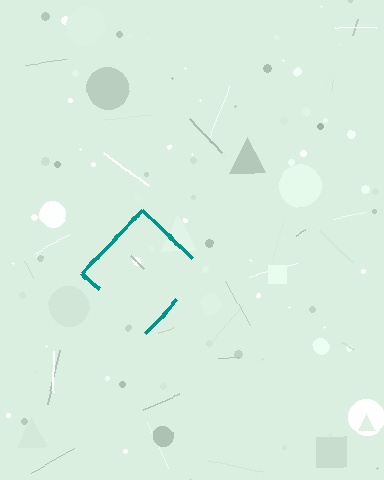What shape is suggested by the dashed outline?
The dashed outline suggests a diamond.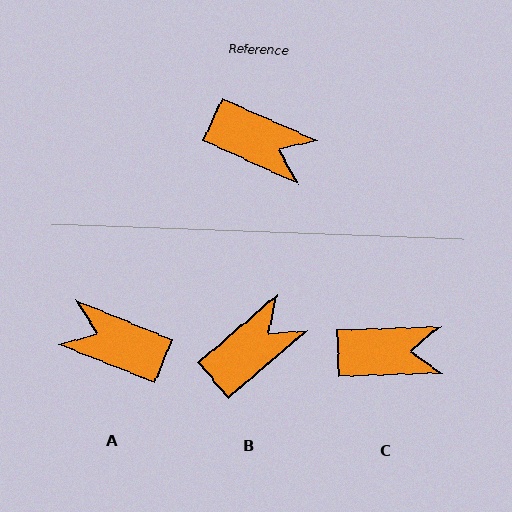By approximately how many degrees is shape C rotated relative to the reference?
Approximately 26 degrees counter-clockwise.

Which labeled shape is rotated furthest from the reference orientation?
A, about 177 degrees away.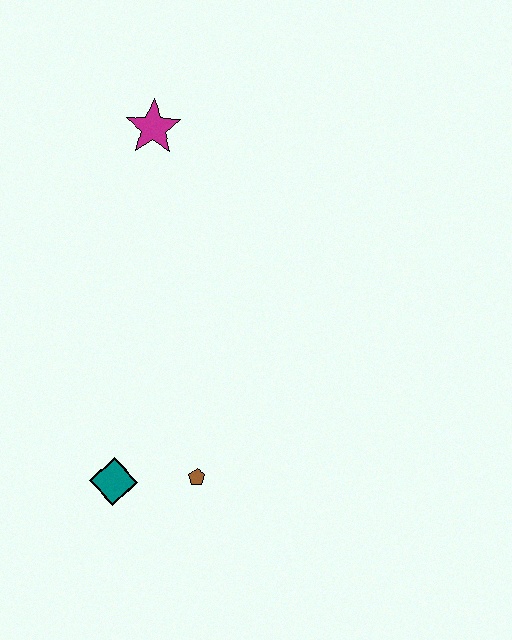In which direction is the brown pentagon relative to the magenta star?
The brown pentagon is below the magenta star.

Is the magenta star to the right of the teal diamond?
Yes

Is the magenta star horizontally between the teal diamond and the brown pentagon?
Yes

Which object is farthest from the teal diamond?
The magenta star is farthest from the teal diamond.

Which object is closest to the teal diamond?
The brown pentagon is closest to the teal diamond.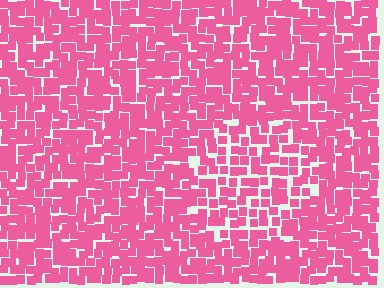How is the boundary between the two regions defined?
The boundary is defined by a change in element density (approximately 1.5x ratio). All elements are the same color, size, and shape.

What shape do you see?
I see a circle.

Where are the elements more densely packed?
The elements are more densely packed outside the circle boundary.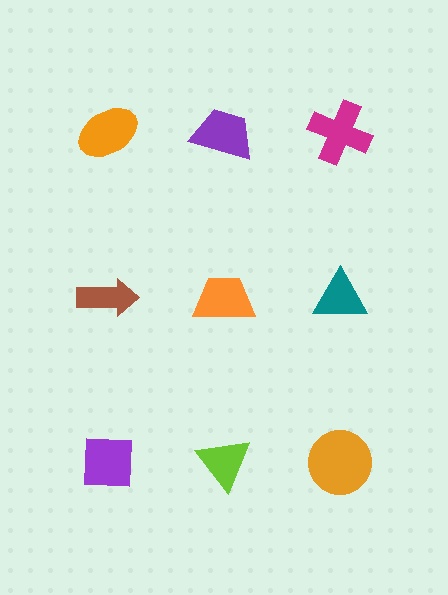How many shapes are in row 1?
3 shapes.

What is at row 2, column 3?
A teal triangle.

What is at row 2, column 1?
A brown arrow.